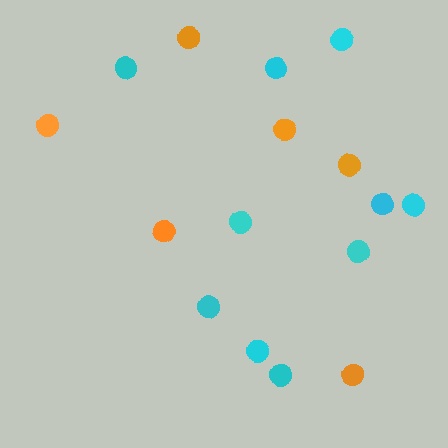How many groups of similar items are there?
There are 2 groups: one group of cyan circles (10) and one group of orange circles (6).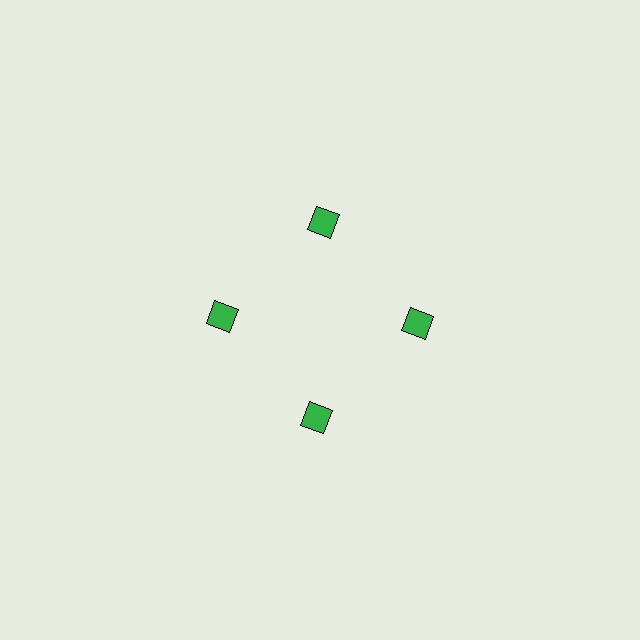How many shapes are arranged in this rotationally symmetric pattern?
There are 4 shapes, arranged in 4 groups of 1.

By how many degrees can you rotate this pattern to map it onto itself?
The pattern maps onto itself every 90 degrees of rotation.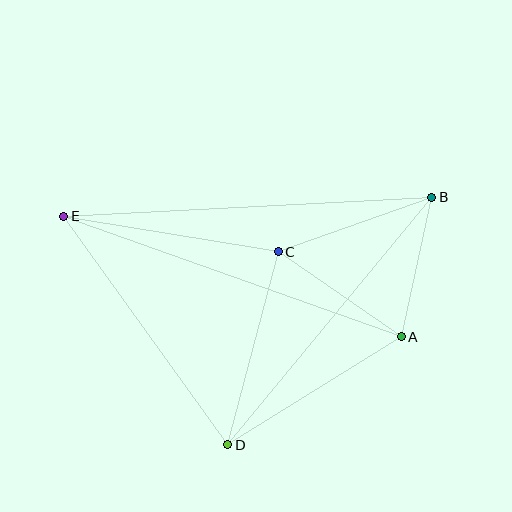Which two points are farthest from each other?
Points B and E are farthest from each other.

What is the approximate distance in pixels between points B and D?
The distance between B and D is approximately 321 pixels.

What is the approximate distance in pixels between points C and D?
The distance between C and D is approximately 200 pixels.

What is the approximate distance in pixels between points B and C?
The distance between B and C is approximately 163 pixels.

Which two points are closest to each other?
Points A and B are closest to each other.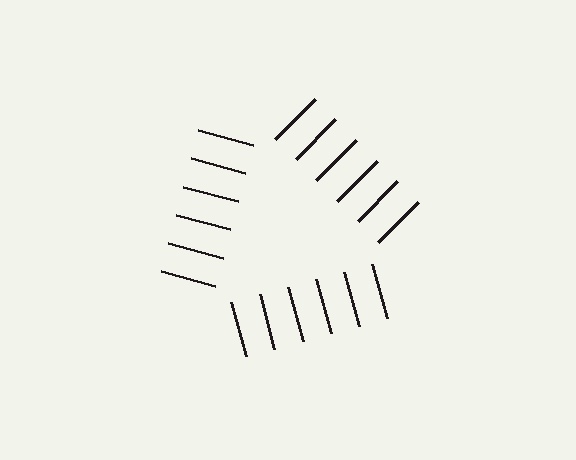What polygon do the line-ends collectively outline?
An illusory triangle — the line segments terminate on its edges but no continuous stroke is drawn.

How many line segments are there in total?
18 — 6 along each of the 3 edges.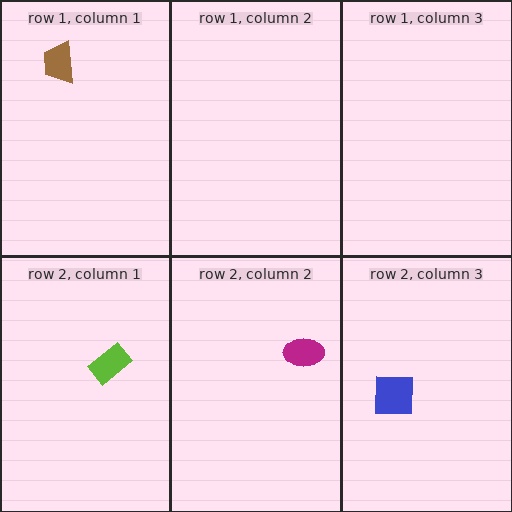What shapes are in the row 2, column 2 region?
The magenta ellipse.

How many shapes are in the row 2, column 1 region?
1.